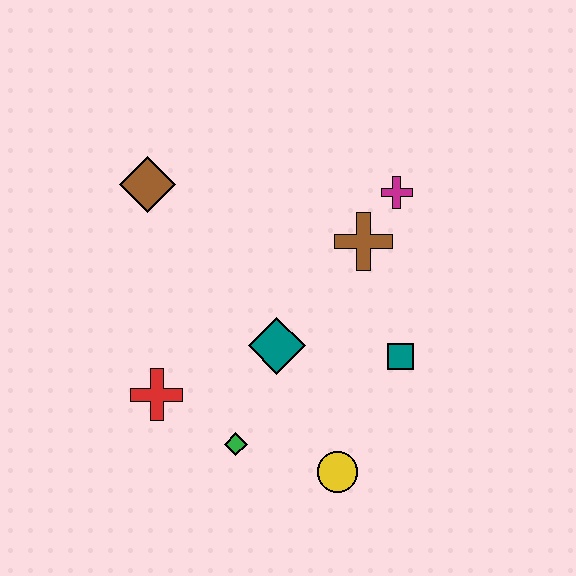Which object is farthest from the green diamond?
The magenta cross is farthest from the green diamond.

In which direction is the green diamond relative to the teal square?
The green diamond is to the left of the teal square.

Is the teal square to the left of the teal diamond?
No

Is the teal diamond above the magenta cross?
No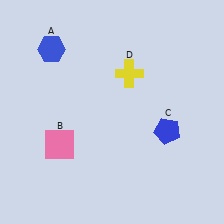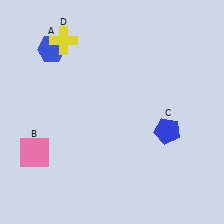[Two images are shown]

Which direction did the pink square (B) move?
The pink square (B) moved left.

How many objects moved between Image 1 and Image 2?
2 objects moved between the two images.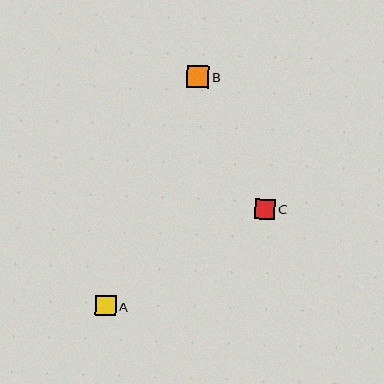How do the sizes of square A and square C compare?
Square A and square C are approximately the same size.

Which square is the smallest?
Square C is the smallest with a size of approximately 20 pixels.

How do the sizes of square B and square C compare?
Square B and square C are approximately the same size.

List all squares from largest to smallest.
From largest to smallest: B, A, C.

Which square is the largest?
Square B is the largest with a size of approximately 22 pixels.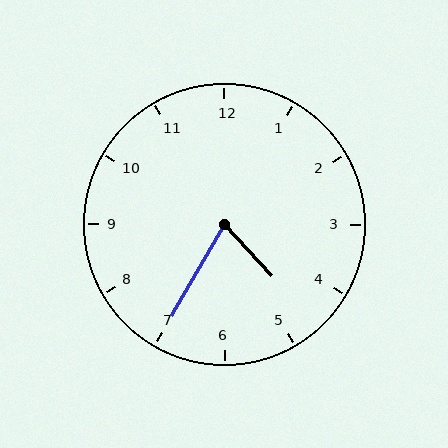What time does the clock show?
4:35.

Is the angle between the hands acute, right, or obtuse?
It is acute.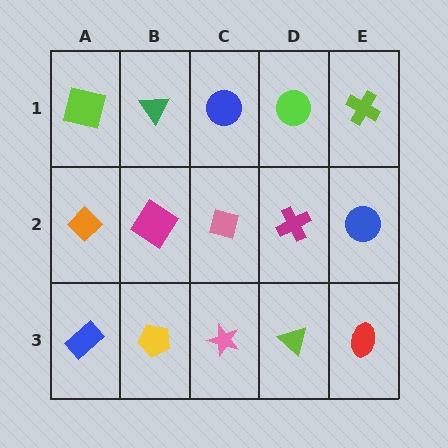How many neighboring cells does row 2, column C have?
4.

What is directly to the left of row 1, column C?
A green triangle.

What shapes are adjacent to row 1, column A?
An orange diamond (row 2, column A), a green triangle (row 1, column B).